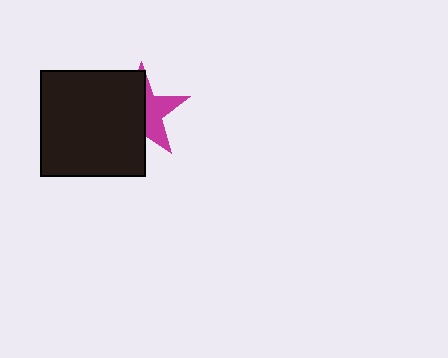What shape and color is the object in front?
The object in front is a black square.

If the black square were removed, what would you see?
You would see the complete magenta star.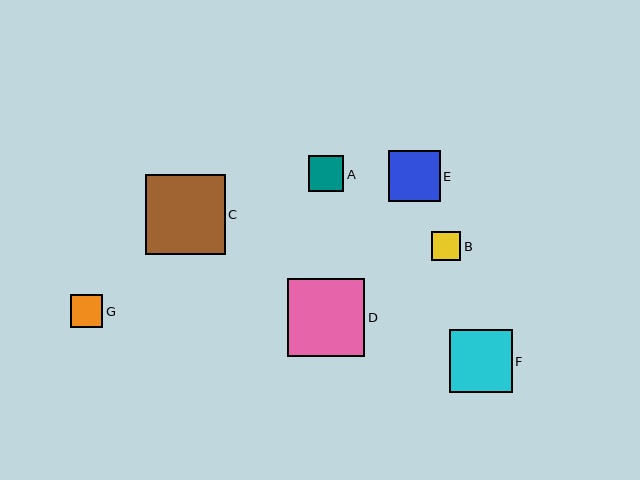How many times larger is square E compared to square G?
Square E is approximately 1.6 times the size of square G.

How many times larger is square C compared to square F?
Square C is approximately 1.3 times the size of square F.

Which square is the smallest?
Square B is the smallest with a size of approximately 29 pixels.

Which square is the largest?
Square C is the largest with a size of approximately 80 pixels.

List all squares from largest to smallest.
From largest to smallest: C, D, F, E, A, G, B.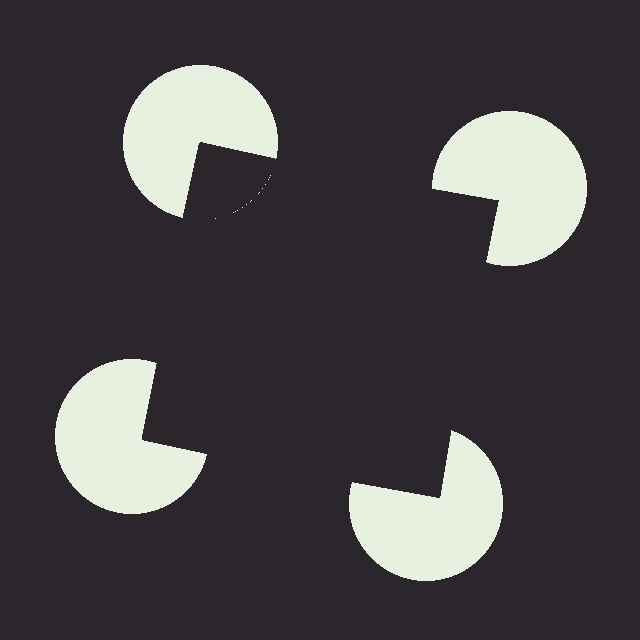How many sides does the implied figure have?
4 sides.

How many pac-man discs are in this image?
There are 4 — one at each vertex of the illusory square.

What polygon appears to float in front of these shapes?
An illusory square — its edges are inferred from the aligned wedge cuts in the pac-man discs, not physically drawn.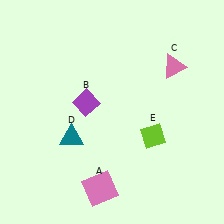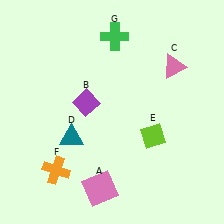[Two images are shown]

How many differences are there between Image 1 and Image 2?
There are 2 differences between the two images.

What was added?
An orange cross (F), a green cross (G) were added in Image 2.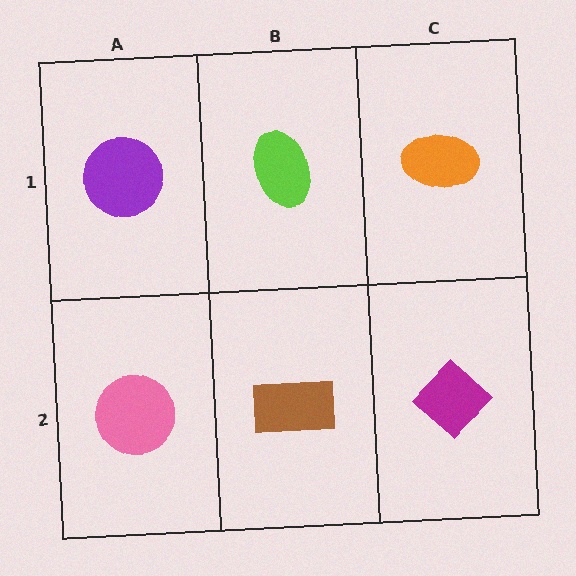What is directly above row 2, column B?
A lime ellipse.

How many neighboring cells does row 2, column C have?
2.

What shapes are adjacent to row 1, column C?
A magenta diamond (row 2, column C), a lime ellipse (row 1, column B).